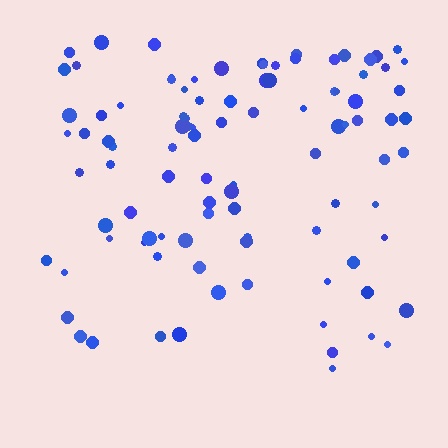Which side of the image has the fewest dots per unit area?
The bottom.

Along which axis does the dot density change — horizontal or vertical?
Vertical.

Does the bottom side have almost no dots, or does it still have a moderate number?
Still a moderate number, just noticeably fewer than the top.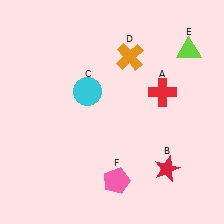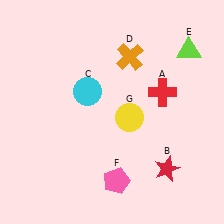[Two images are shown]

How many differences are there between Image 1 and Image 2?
There is 1 difference between the two images.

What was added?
A yellow circle (G) was added in Image 2.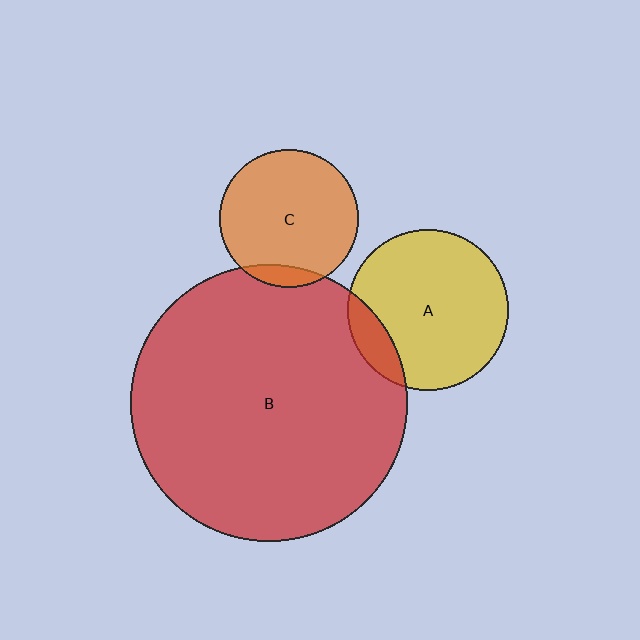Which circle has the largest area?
Circle B (red).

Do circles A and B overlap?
Yes.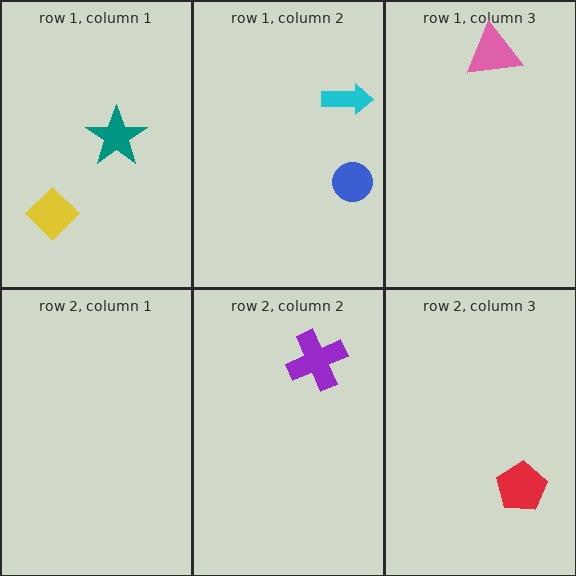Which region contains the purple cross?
The row 2, column 2 region.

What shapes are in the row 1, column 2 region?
The cyan arrow, the blue circle.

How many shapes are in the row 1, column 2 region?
2.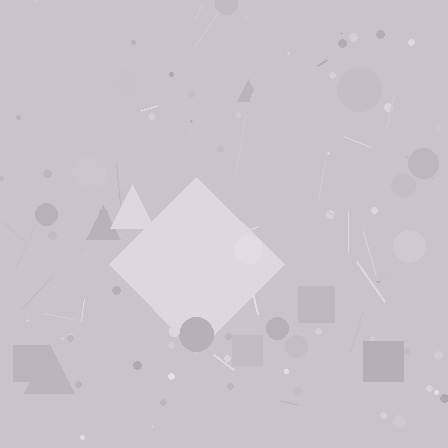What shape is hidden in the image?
A diamond is hidden in the image.